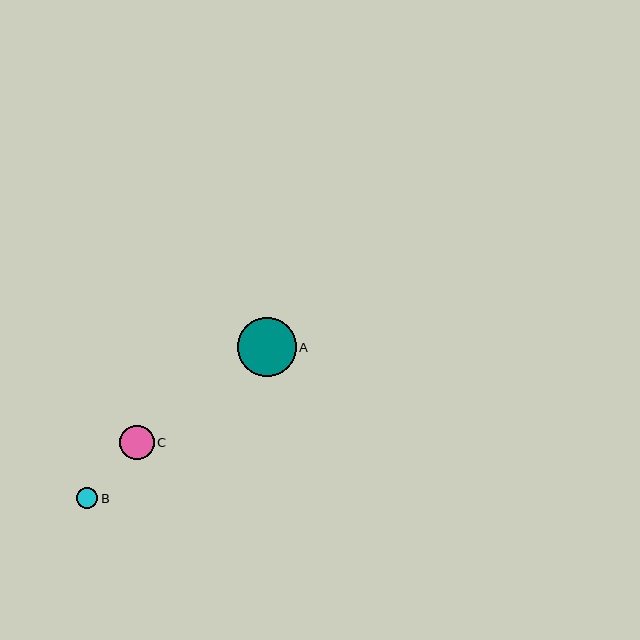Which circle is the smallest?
Circle B is the smallest with a size of approximately 21 pixels.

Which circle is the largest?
Circle A is the largest with a size of approximately 59 pixels.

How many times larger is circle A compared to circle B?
Circle A is approximately 2.8 times the size of circle B.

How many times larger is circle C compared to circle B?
Circle C is approximately 1.6 times the size of circle B.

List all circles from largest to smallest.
From largest to smallest: A, C, B.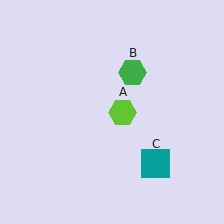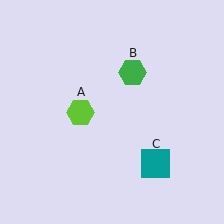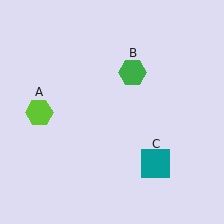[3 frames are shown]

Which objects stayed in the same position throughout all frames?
Green hexagon (object B) and teal square (object C) remained stationary.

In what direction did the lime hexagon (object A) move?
The lime hexagon (object A) moved left.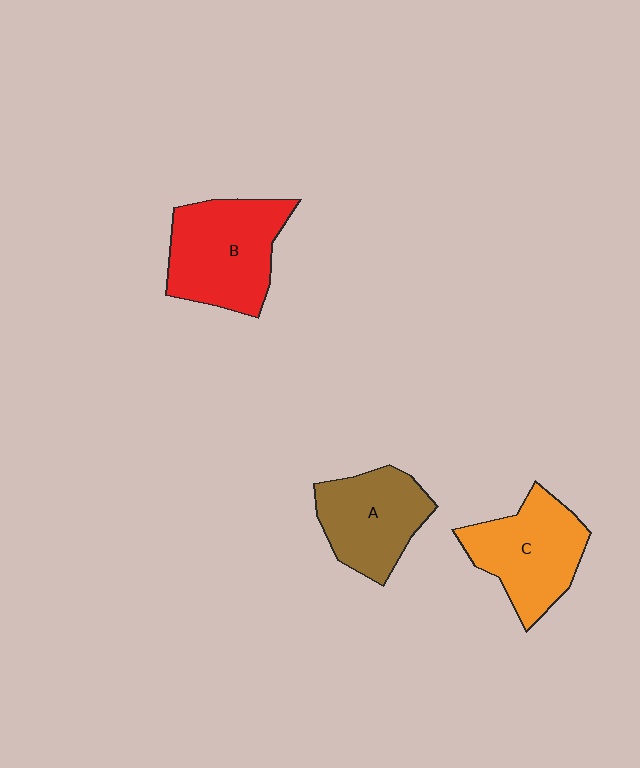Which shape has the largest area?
Shape B (red).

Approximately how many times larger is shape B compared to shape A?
Approximately 1.2 times.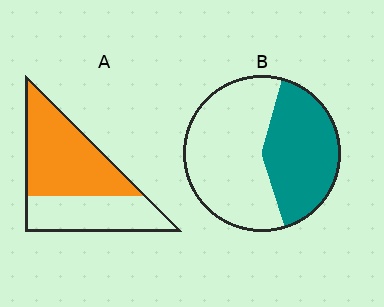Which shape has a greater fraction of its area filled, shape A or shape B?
Shape A.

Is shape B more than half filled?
No.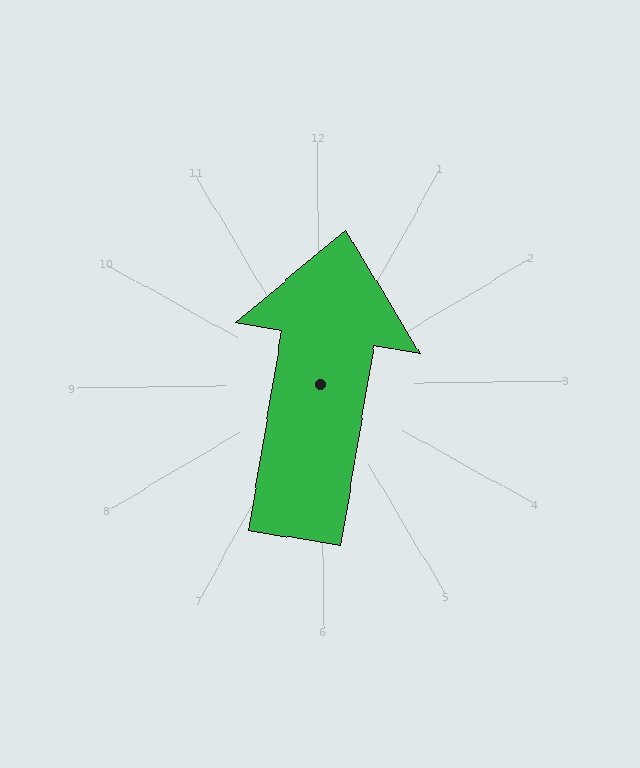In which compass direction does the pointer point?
North.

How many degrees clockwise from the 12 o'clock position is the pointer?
Approximately 10 degrees.